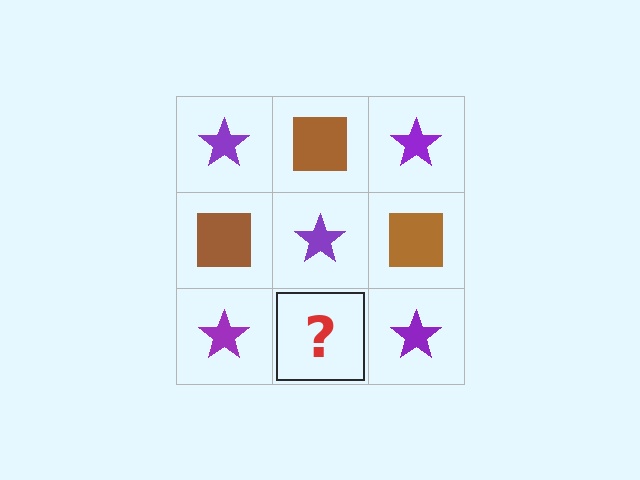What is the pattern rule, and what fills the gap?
The rule is that it alternates purple star and brown square in a checkerboard pattern. The gap should be filled with a brown square.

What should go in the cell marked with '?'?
The missing cell should contain a brown square.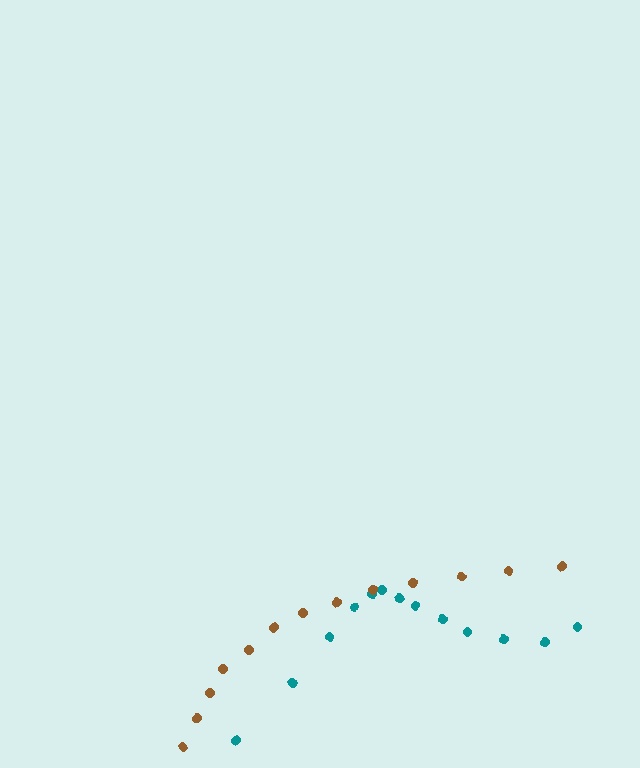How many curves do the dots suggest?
There are 2 distinct paths.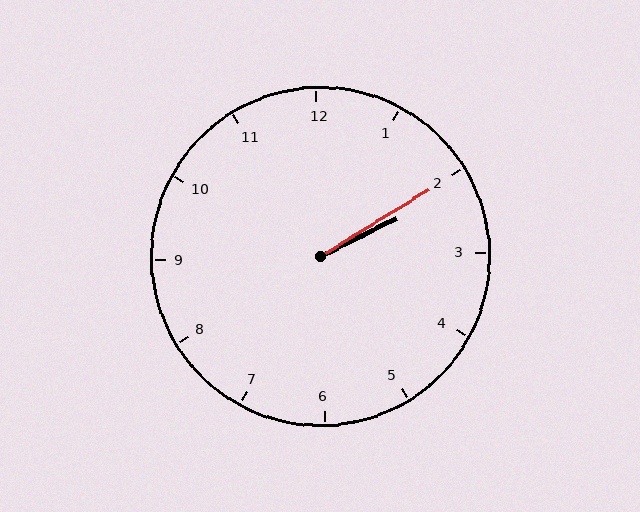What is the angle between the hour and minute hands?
Approximately 5 degrees.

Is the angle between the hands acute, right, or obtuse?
It is acute.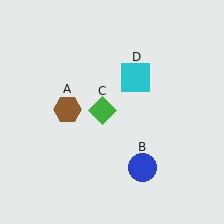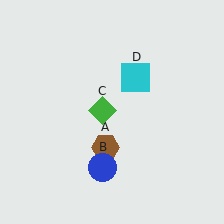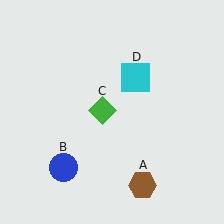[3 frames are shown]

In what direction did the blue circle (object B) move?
The blue circle (object B) moved left.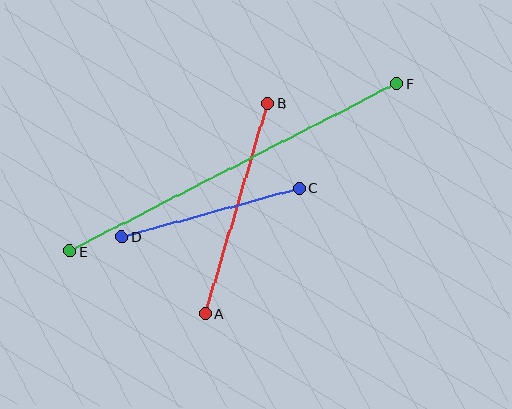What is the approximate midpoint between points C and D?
The midpoint is at approximately (211, 212) pixels.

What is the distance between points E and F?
The distance is approximately 368 pixels.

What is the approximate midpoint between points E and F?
The midpoint is at approximately (233, 167) pixels.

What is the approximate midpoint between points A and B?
The midpoint is at approximately (236, 209) pixels.